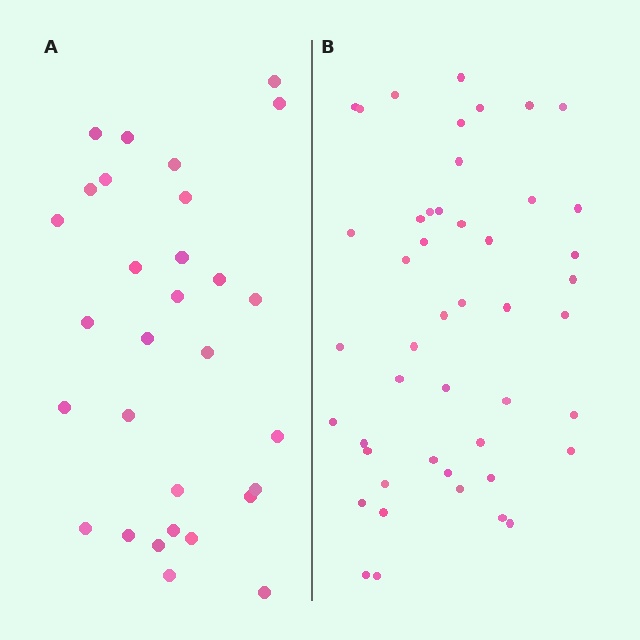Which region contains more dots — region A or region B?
Region B (the right region) has more dots.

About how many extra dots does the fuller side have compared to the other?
Region B has approximately 15 more dots than region A.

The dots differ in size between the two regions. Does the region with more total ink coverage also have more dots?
No. Region A has more total ink coverage because its dots are larger, but region B actually contains more individual dots. Total area can be misleading — the number of items is what matters here.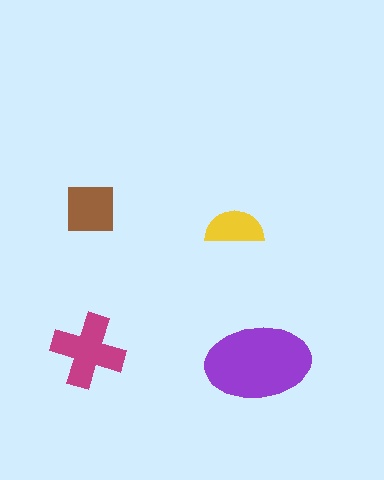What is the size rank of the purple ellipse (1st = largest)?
1st.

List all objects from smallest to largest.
The yellow semicircle, the brown square, the magenta cross, the purple ellipse.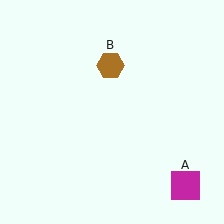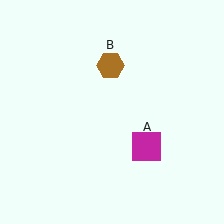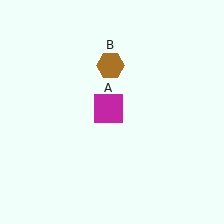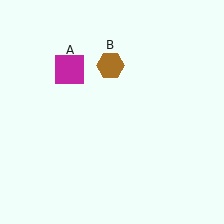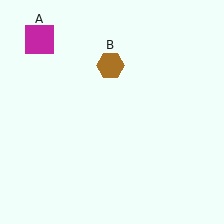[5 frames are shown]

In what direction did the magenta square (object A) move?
The magenta square (object A) moved up and to the left.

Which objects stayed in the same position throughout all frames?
Brown hexagon (object B) remained stationary.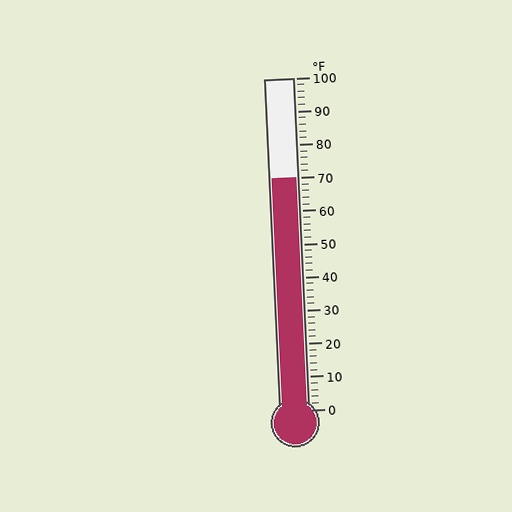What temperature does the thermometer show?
The thermometer shows approximately 70°F.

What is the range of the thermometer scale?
The thermometer scale ranges from 0°F to 100°F.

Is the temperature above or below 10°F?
The temperature is above 10°F.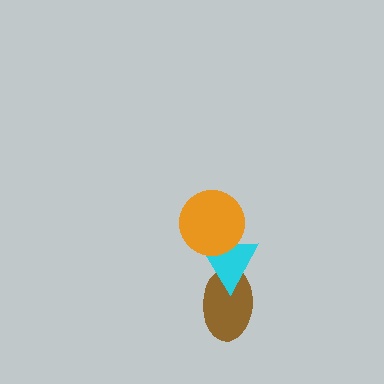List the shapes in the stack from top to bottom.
From top to bottom: the orange circle, the cyan triangle, the brown ellipse.